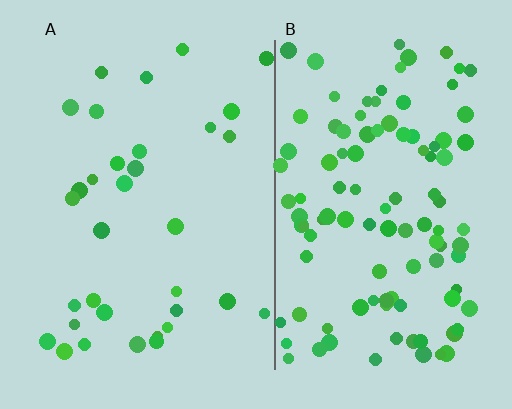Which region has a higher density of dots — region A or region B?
B (the right).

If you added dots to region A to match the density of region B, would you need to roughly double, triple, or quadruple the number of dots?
Approximately triple.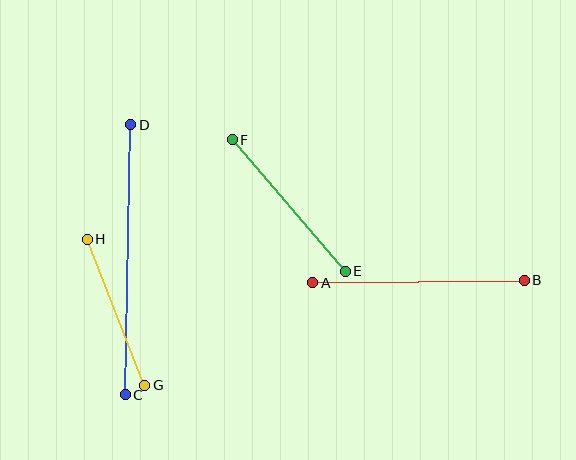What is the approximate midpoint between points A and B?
The midpoint is at approximately (419, 282) pixels.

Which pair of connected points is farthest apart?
Points C and D are farthest apart.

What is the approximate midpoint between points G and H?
The midpoint is at approximately (116, 312) pixels.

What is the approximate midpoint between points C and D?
The midpoint is at approximately (128, 260) pixels.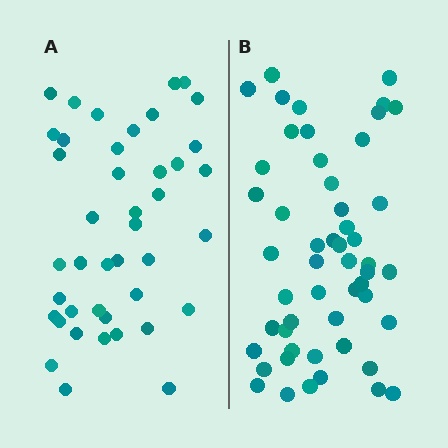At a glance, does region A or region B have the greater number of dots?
Region B (the right region) has more dots.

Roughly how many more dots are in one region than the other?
Region B has roughly 10 or so more dots than region A.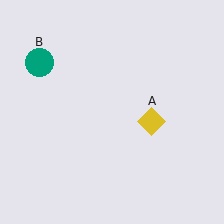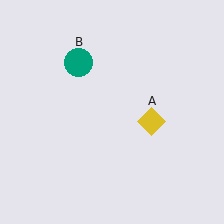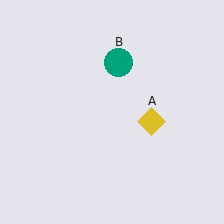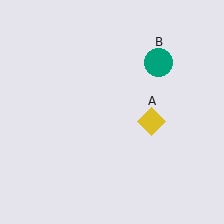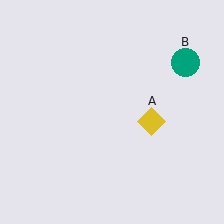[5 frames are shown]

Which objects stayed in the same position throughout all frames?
Yellow diamond (object A) remained stationary.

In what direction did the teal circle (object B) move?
The teal circle (object B) moved right.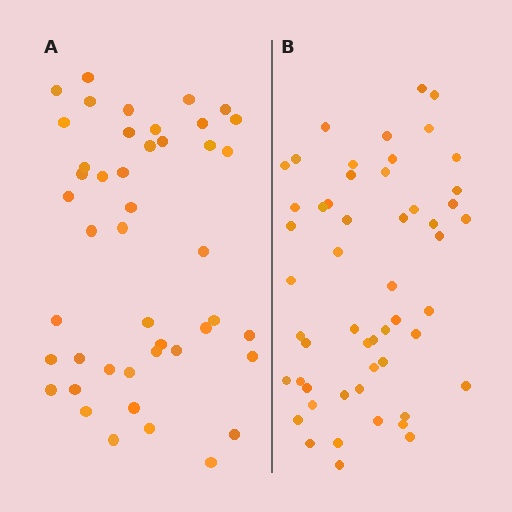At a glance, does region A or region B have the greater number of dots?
Region B (the right region) has more dots.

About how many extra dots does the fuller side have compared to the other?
Region B has roughly 8 or so more dots than region A.